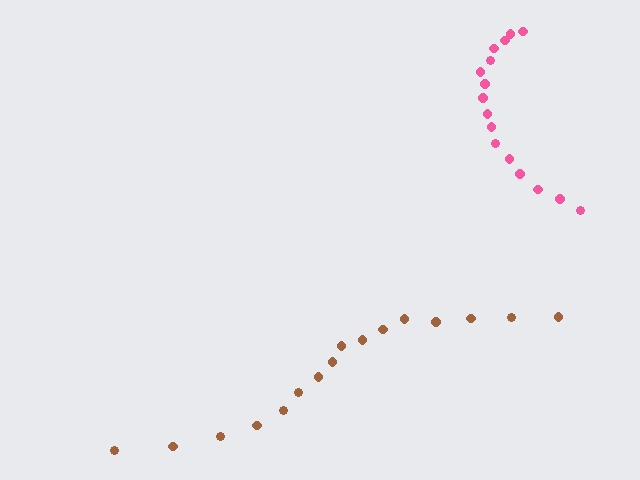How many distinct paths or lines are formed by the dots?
There are 2 distinct paths.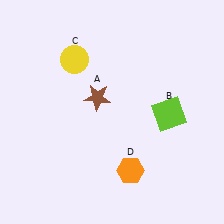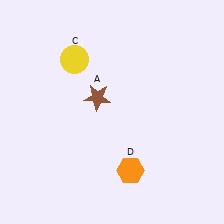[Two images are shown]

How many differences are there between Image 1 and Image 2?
There is 1 difference between the two images.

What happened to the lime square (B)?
The lime square (B) was removed in Image 2. It was in the bottom-right area of Image 1.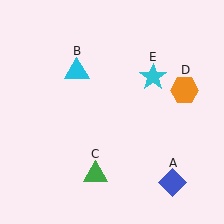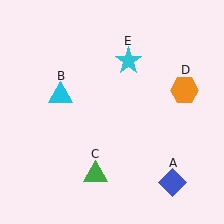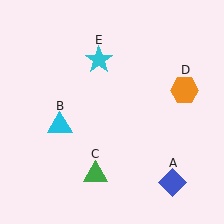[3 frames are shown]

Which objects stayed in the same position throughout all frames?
Blue diamond (object A) and green triangle (object C) and orange hexagon (object D) remained stationary.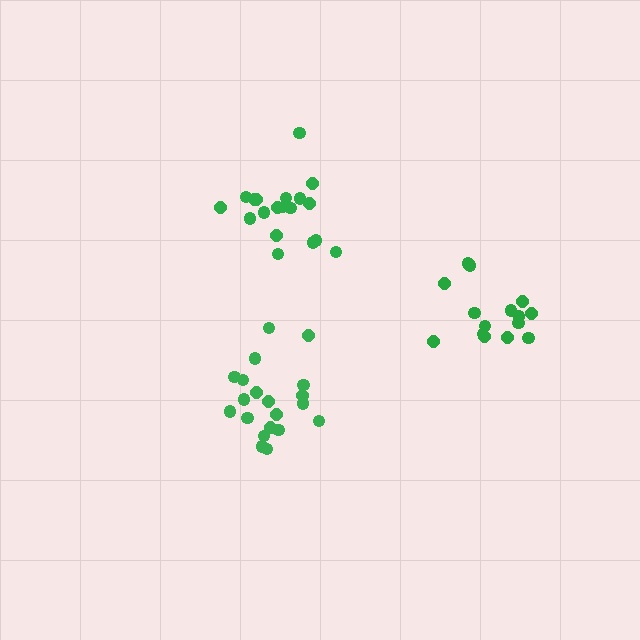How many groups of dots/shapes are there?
There are 3 groups.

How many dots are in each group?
Group 1: 20 dots, Group 2: 19 dots, Group 3: 15 dots (54 total).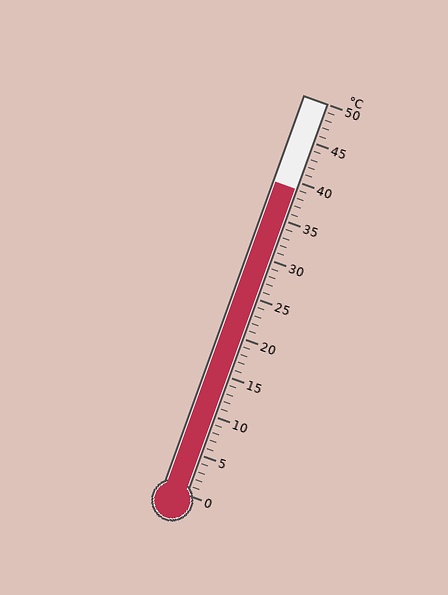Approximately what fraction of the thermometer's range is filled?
The thermometer is filled to approximately 80% of its range.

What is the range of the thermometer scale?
The thermometer scale ranges from 0°C to 50°C.